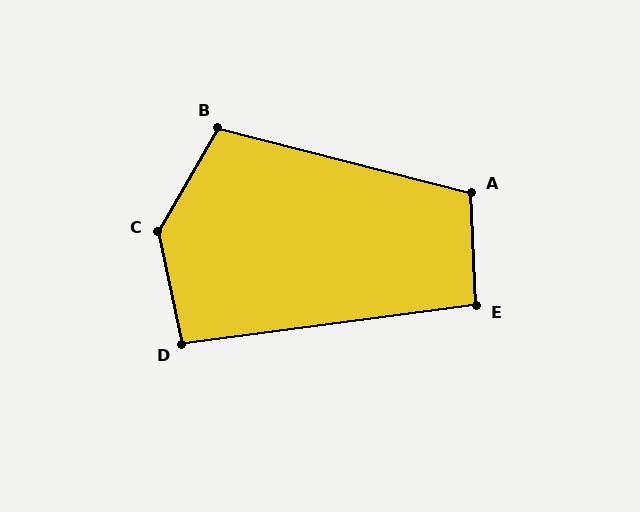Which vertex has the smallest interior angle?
D, at approximately 95 degrees.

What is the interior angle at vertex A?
Approximately 107 degrees (obtuse).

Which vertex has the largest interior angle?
C, at approximately 138 degrees.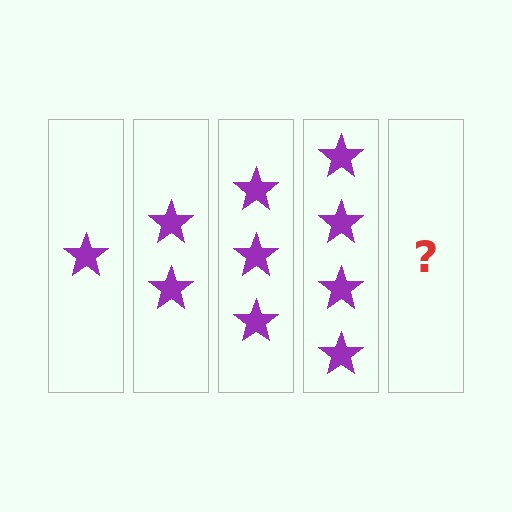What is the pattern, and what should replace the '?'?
The pattern is that each step adds one more star. The '?' should be 5 stars.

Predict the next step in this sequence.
The next step is 5 stars.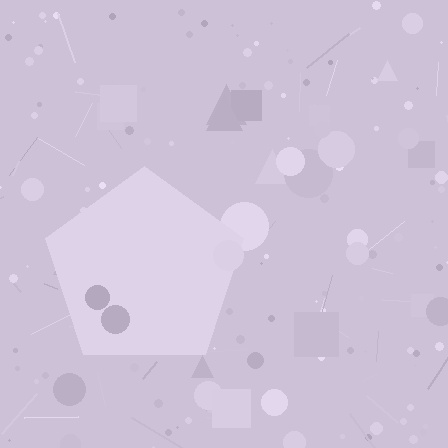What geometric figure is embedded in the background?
A pentagon is embedded in the background.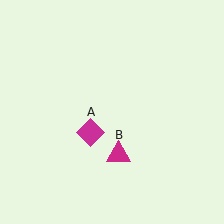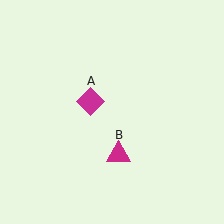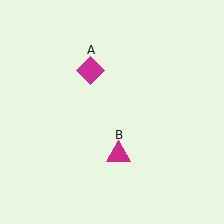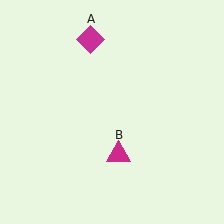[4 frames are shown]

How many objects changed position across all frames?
1 object changed position: magenta diamond (object A).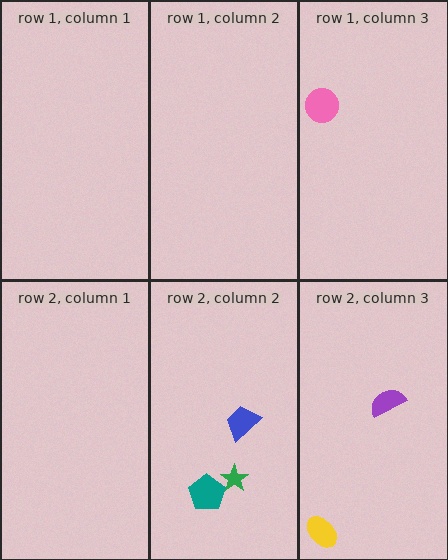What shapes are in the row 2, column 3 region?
The yellow ellipse, the purple semicircle.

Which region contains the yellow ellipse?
The row 2, column 3 region.